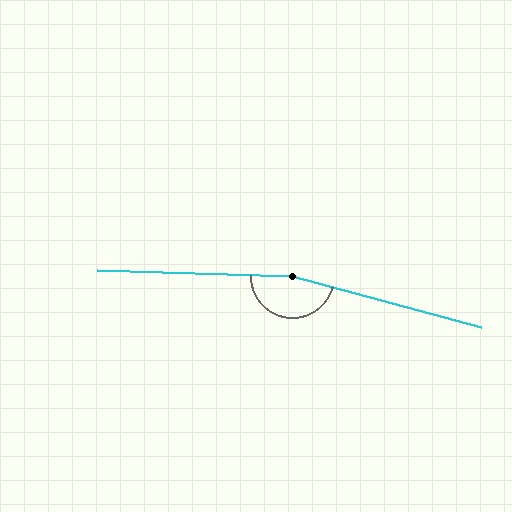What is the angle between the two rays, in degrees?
Approximately 167 degrees.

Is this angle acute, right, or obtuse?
It is obtuse.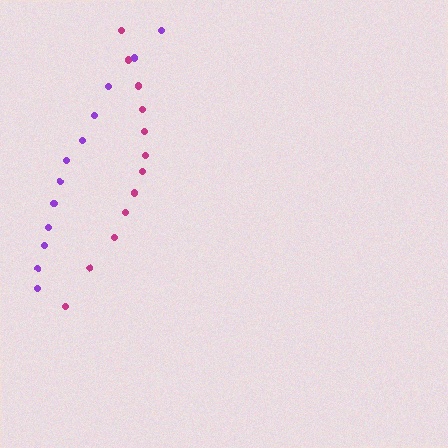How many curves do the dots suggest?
There are 2 distinct paths.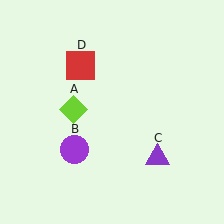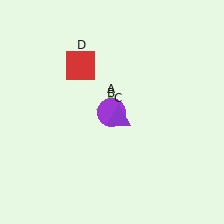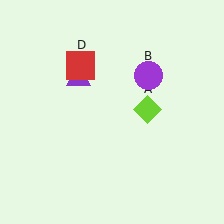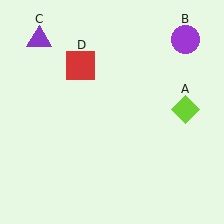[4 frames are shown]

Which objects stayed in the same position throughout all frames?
Red square (object D) remained stationary.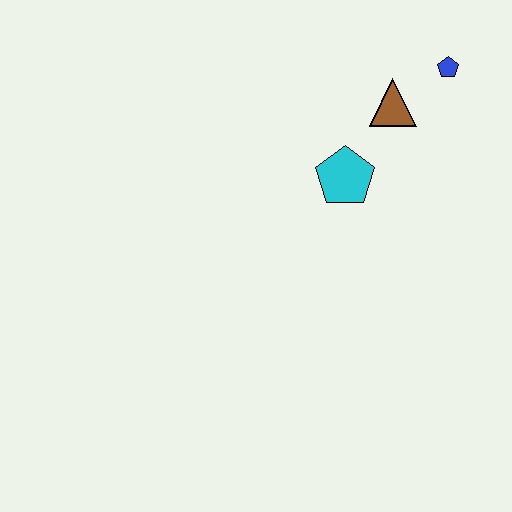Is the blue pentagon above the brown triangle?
Yes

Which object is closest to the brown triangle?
The blue pentagon is closest to the brown triangle.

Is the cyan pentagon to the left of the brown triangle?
Yes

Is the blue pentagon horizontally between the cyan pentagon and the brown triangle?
No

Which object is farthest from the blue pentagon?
The cyan pentagon is farthest from the blue pentagon.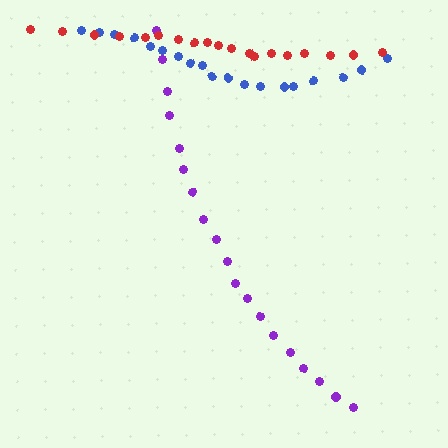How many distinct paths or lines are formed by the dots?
There are 3 distinct paths.